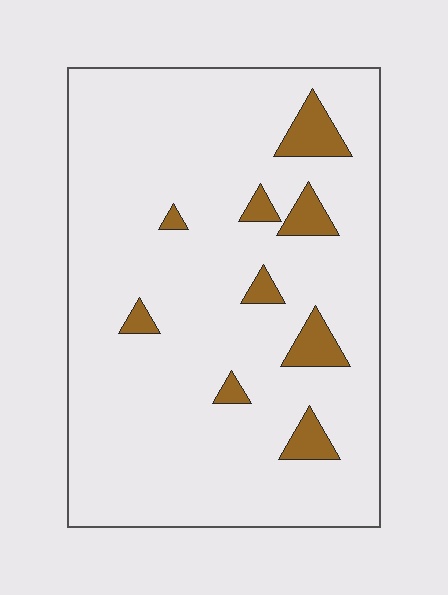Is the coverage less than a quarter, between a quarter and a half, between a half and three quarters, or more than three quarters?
Less than a quarter.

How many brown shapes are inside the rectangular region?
9.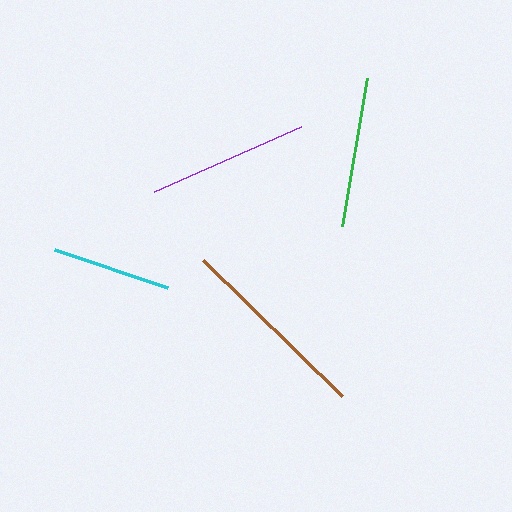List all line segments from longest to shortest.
From longest to shortest: brown, purple, green, cyan.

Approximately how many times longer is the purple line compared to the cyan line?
The purple line is approximately 1.3 times the length of the cyan line.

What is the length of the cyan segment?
The cyan segment is approximately 119 pixels long.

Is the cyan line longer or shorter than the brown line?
The brown line is longer than the cyan line.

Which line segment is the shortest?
The cyan line is the shortest at approximately 119 pixels.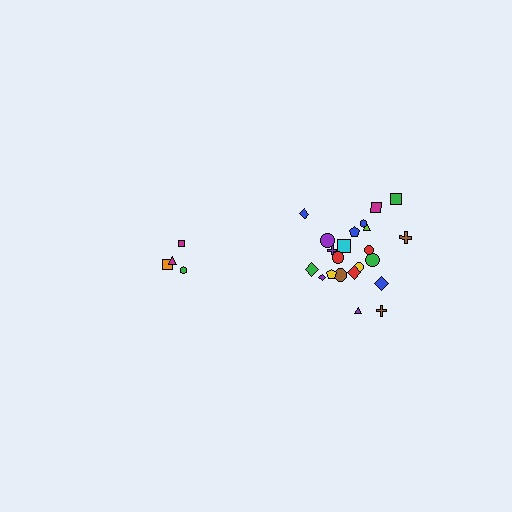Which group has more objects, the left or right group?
The right group.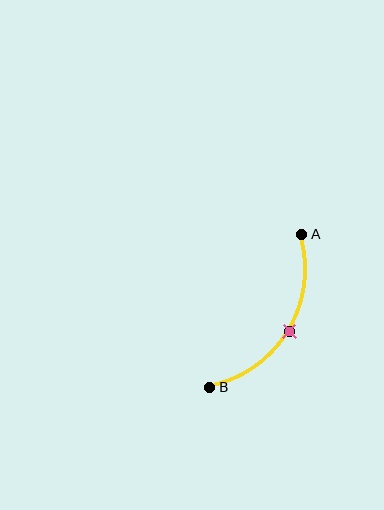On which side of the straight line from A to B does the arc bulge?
The arc bulges to the right of the straight line connecting A and B.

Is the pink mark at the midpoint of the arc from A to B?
Yes. The pink mark lies on the arc at equal arc-length from both A and B — it is the arc midpoint.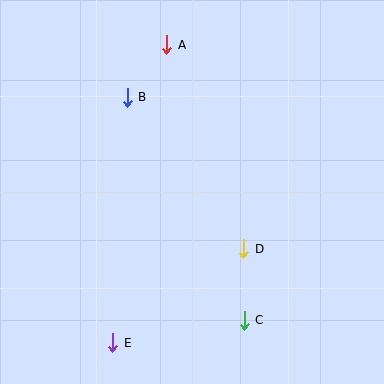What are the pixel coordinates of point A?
Point A is at (167, 45).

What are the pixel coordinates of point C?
Point C is at (244, 320).